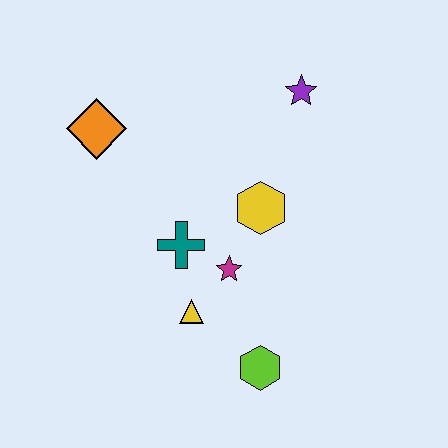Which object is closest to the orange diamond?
The teal cross is closest to the orange diamond.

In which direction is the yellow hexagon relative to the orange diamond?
The yellow hexagon is to the right of the orange diamond.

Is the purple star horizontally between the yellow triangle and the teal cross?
No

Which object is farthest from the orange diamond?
The lime hexagon is farthest from the orange diamond.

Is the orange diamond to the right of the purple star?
No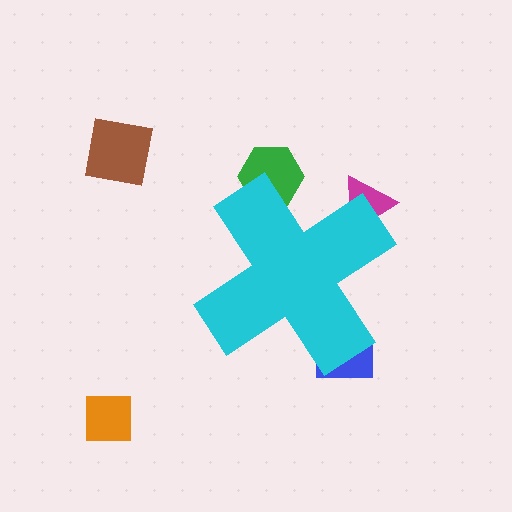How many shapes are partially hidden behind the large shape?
3 shapes are partially hidden.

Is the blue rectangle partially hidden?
Yes, the blue rectangle is partially hidden behind the cyan cross.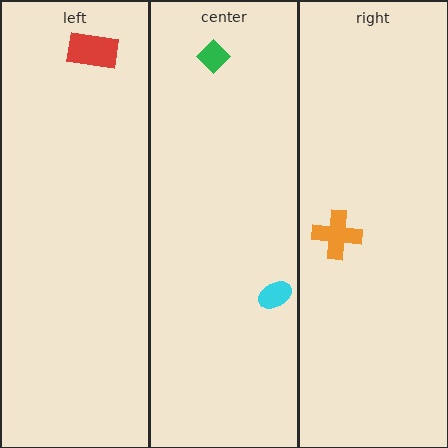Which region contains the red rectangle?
The left region.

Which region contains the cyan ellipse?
The center region.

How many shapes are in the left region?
1.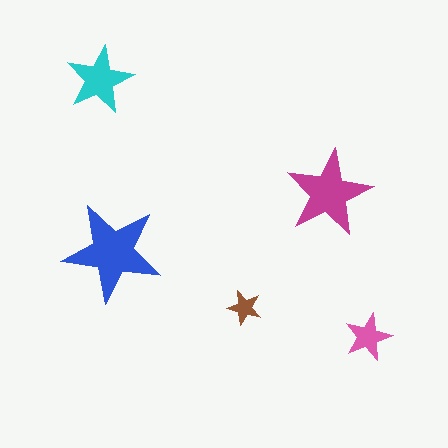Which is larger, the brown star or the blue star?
The blue one.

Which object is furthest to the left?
The cyan star is leftmost.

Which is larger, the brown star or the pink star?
The pink one.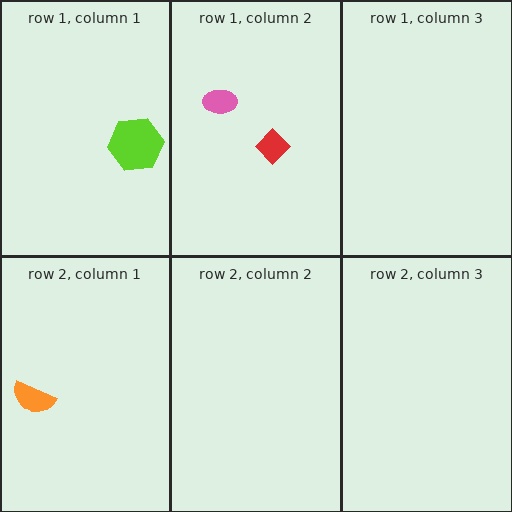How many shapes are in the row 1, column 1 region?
1.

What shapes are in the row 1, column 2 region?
The pink ellipse, the red diamond.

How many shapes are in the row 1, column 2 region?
2.